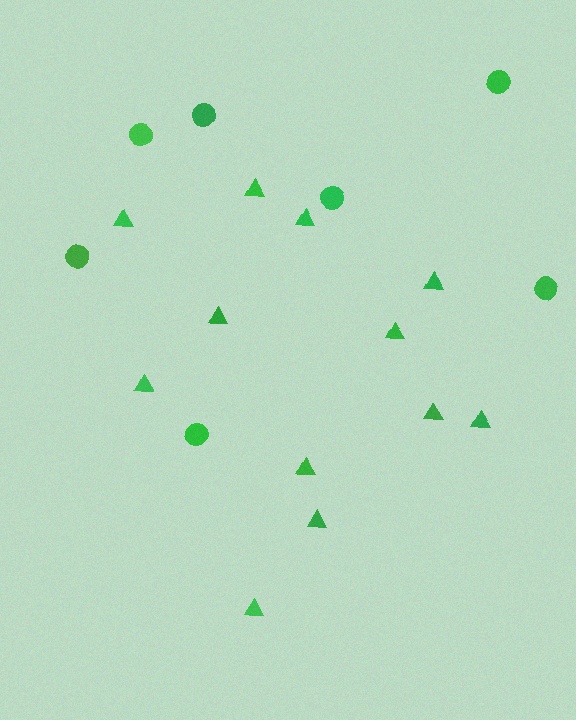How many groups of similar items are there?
There are 2 groups: one group of circles (7) and one group of triangles (12).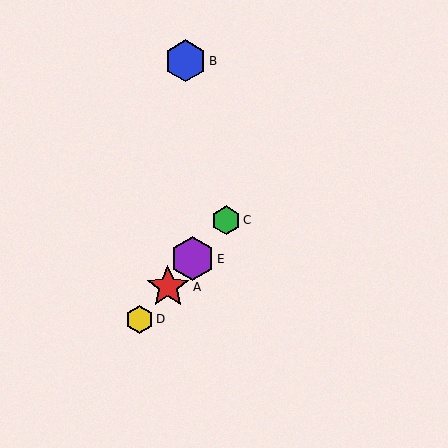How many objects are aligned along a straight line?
4 objects (A, C, D, E) are aligned along a straight line.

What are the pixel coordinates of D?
Object D is at (139, 319).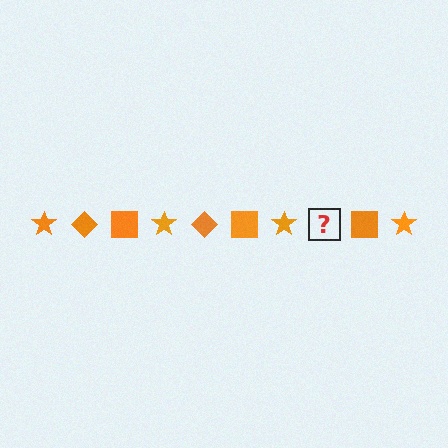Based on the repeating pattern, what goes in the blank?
The blank should be an orange diamond.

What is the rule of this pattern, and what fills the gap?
The rule is that the pattern cycles through star, diamond, square shapes in orange. The gap should be filled with an orange diamond.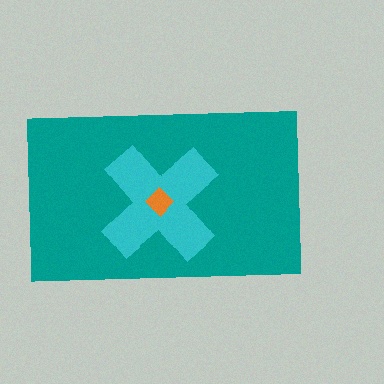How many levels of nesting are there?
3.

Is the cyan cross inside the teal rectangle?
Yes.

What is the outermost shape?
The teal rectangle.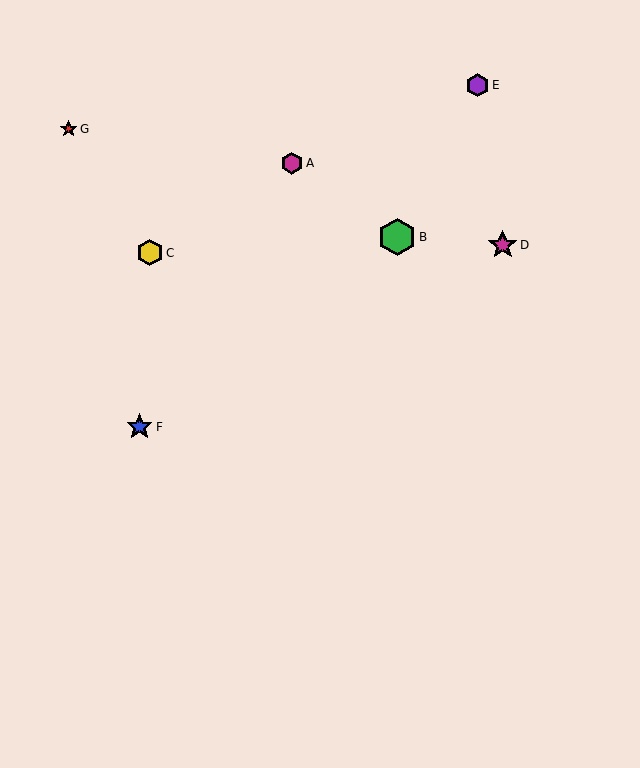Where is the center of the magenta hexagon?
The center of the magenta hexagon is at (292, 163).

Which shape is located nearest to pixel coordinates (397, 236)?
The green hexagon (labeled B) at (397, 237) is nearest to that location.